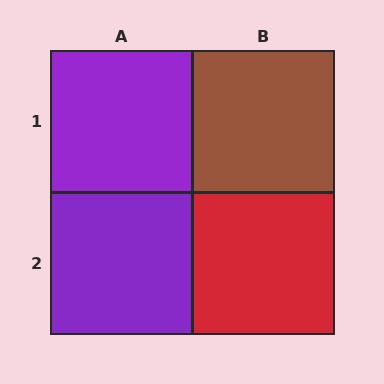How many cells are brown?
1 cell is brown.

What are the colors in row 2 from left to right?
Purple, red.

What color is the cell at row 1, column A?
Purple.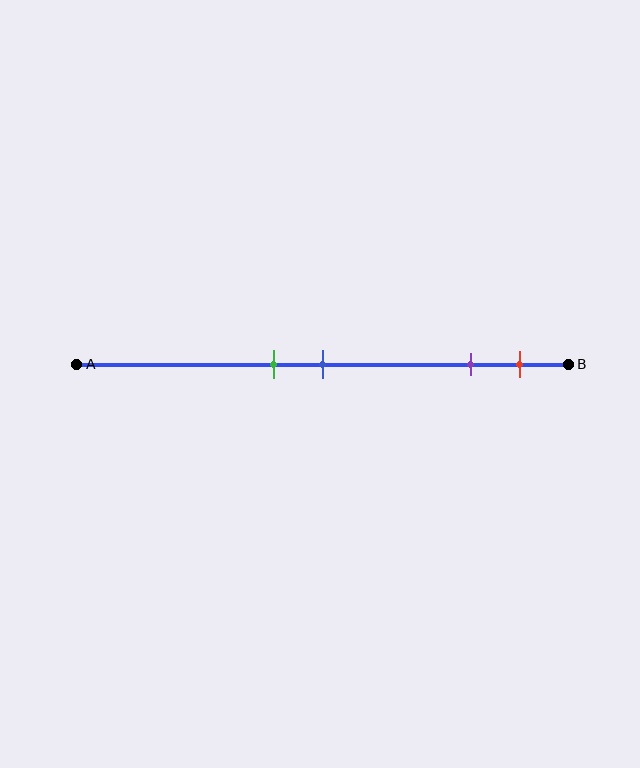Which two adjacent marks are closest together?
The green and blue marks are the closest adjacent pair.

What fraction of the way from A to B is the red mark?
The red mark is approximately 90% (0.9) of the way from A to B.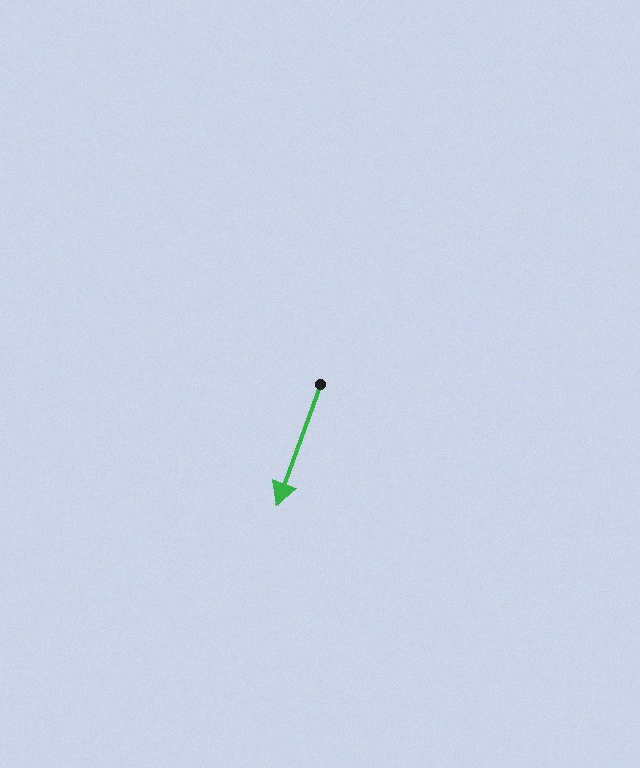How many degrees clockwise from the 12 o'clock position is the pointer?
Approximately 199 degrees.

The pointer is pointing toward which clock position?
Roughly 7 o'clock.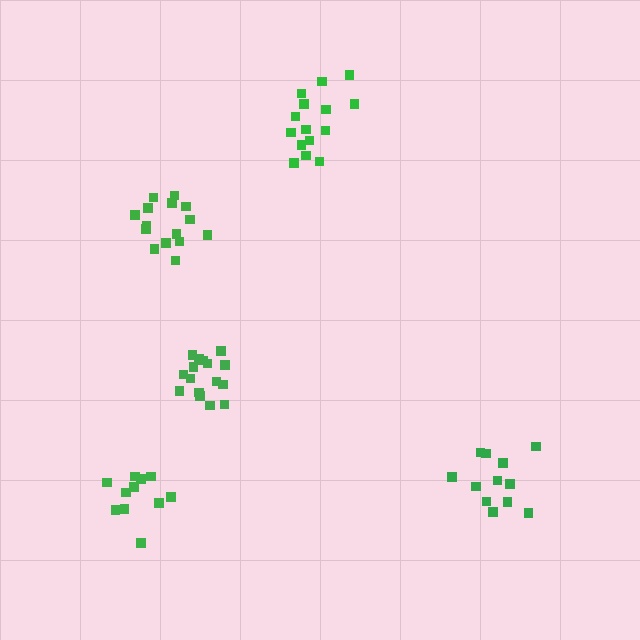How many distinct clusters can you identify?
There are 5 distinct clusters.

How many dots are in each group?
Group 1: 15 dots, Group 2: 16 dots, Group 3: 12 dots, Group 4: 16 dots, Group 5: 11 dots (70 total).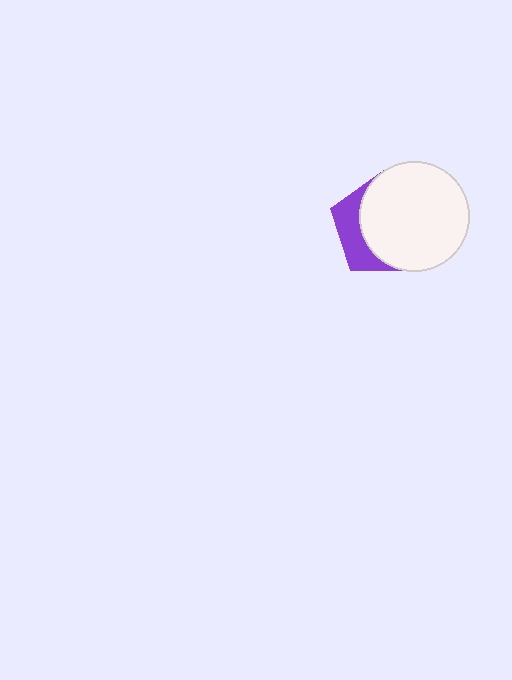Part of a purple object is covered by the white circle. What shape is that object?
It is a pentagon.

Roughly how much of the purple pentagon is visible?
A small part of it is visible (roughly 30%).